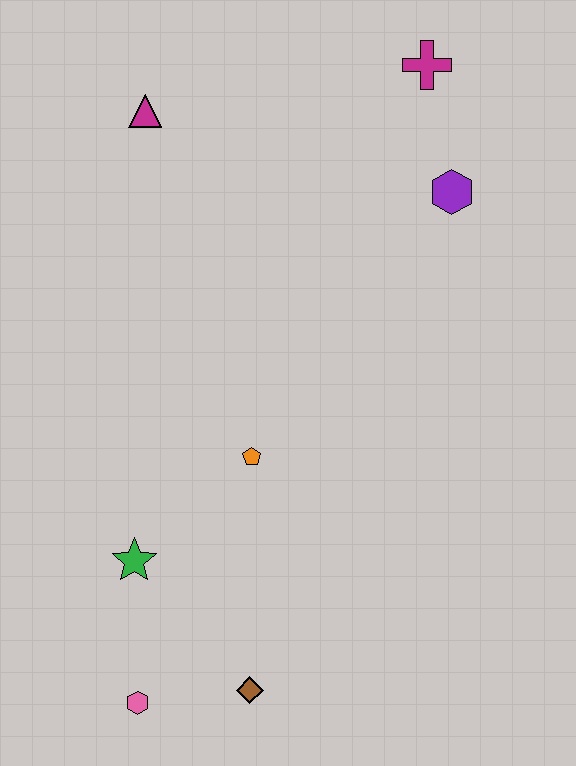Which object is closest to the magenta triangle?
The magenta cross is closest to the magenta triangle.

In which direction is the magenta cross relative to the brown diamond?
The magenta cross is above the brown diamond.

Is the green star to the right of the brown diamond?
No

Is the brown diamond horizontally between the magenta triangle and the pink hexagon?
No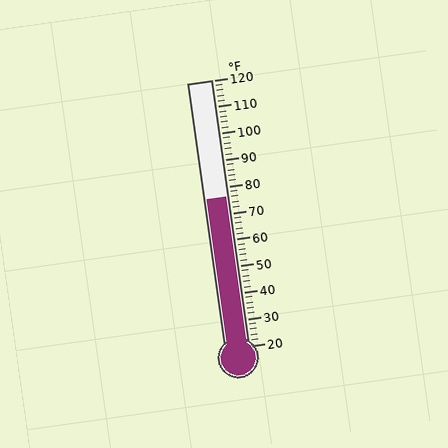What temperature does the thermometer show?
The thermometer shows approximately 76°F.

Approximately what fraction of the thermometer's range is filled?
The thermometer is filled to approximately 55% of its range.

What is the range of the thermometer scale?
The thermometer scale ranges from 20°F to 120°F.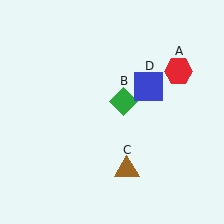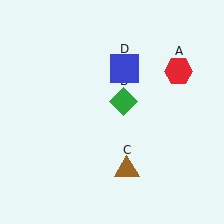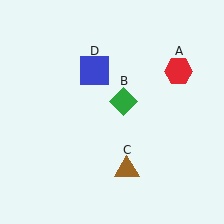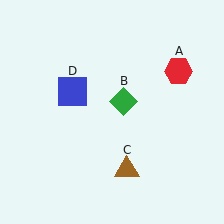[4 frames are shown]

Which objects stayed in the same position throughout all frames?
Red hexagon (object A) and green diamond (object B) and brown triangle (object C) remained stationary.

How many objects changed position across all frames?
1 object changed position: blue square (object D).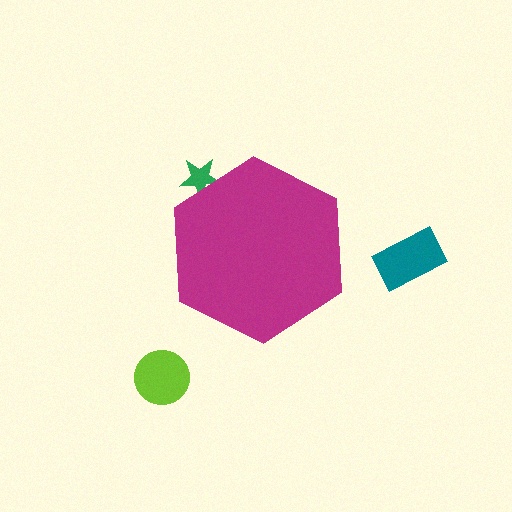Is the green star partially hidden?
Yes, the green star is partially hidden behind the magenta hexagon.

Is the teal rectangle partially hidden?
No, the teal rectangle is fully visible.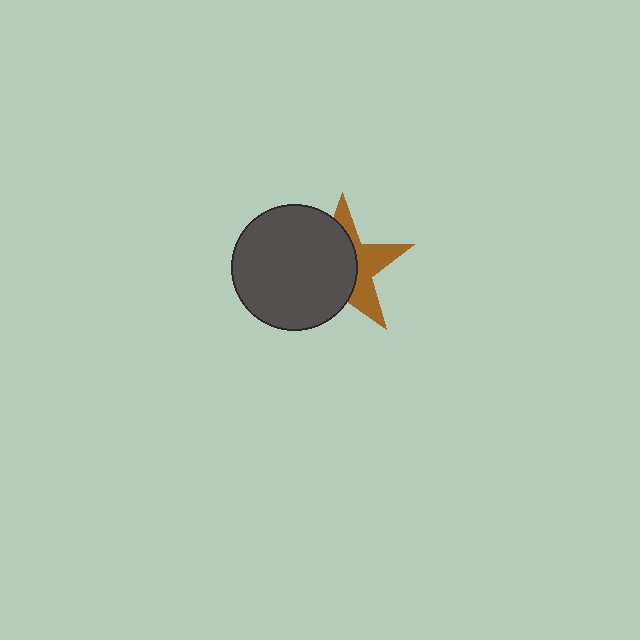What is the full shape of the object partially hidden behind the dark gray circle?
The partially hidden object is a brown star.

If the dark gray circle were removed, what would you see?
You would see the complete brown star.